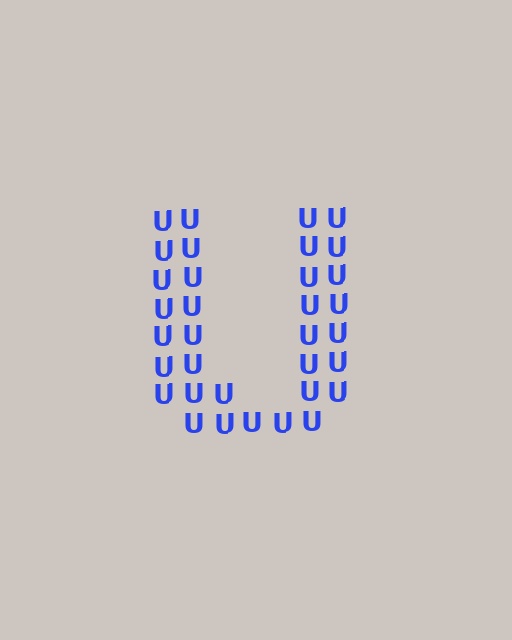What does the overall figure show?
The overall figure shows the letter U.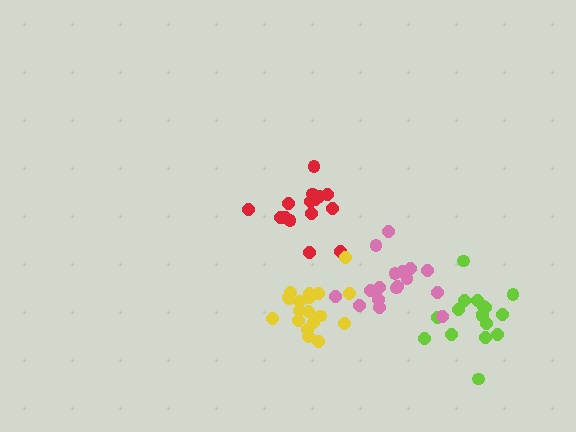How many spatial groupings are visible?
There are 4 spatial groupings.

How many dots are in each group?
Group 1: 15 dots, Group 2: 17 dots, Group 3: 17 dots, Group 4: 19 dots (68 total).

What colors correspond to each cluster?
The clusters are colored: red, lime, pink, yellow.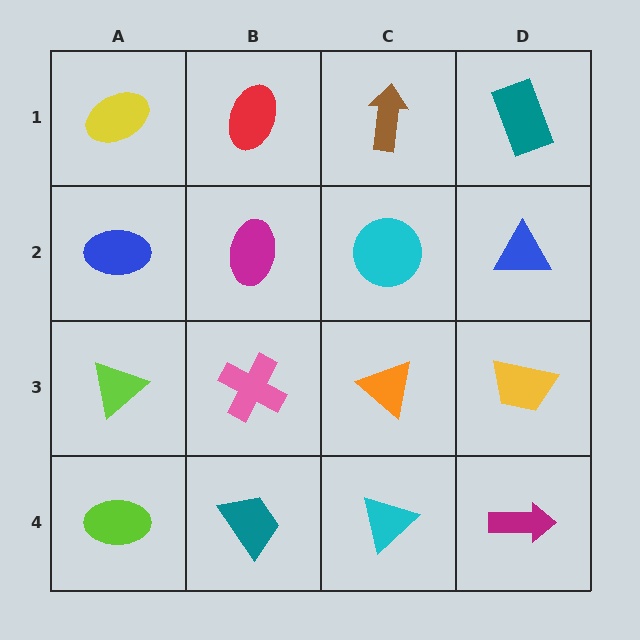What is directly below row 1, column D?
A blue triangle.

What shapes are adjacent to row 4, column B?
A pink cross (row 3, column B), a lime ellipse (row 4, column A), a cyan triangle (row 4, column C).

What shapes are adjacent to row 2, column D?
A teal rectangle (row 1, column D), a yellow trapezoid (row 3, column D), a cyan circle (row 2, column C).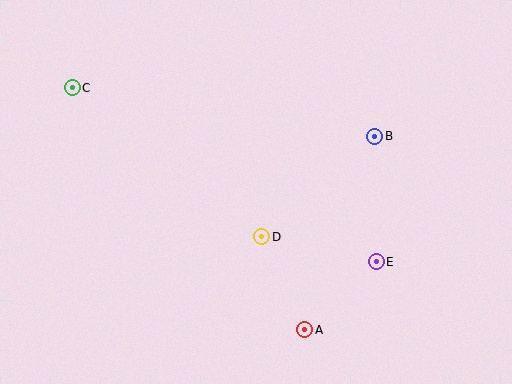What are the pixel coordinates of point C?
Point C is at (72, 88).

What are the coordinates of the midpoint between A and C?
The midpoint between A and C is at (189, 209).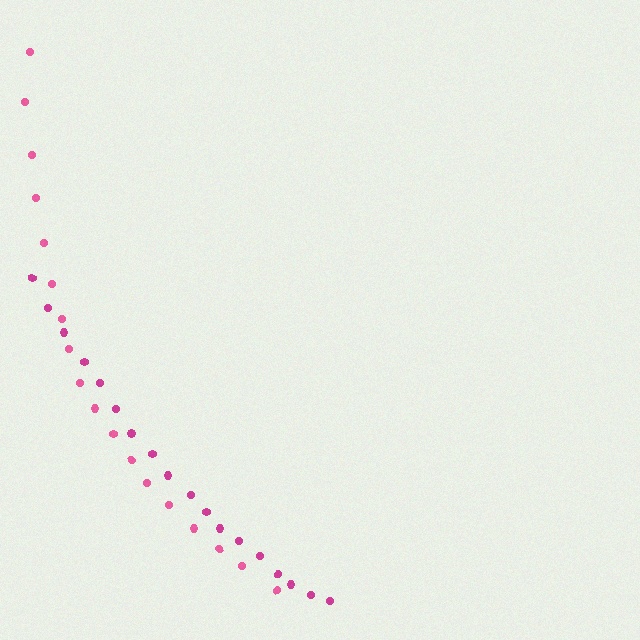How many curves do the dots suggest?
There are 2 distinct paths.